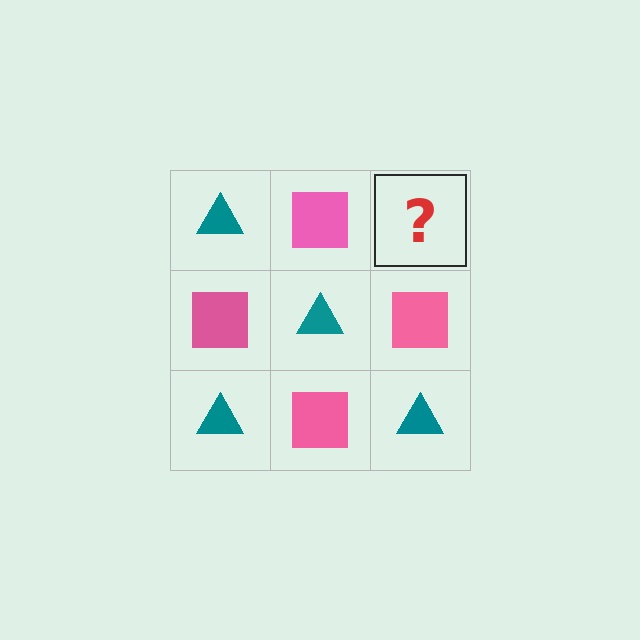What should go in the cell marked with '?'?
The missing cell should contain a teal triangle.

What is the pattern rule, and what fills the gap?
The rule is that it alternates teal triangle and pink square in a checkerboard pattern. The gap should be filled with a teal triangle.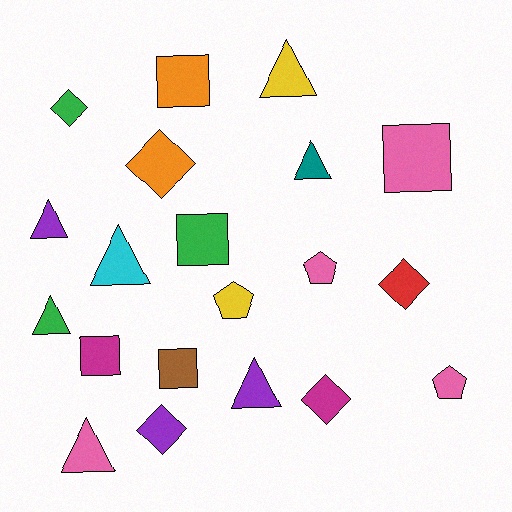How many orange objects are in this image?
There are 2 orange objects.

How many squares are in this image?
There are 5 squares.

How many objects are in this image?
There are 20 objects.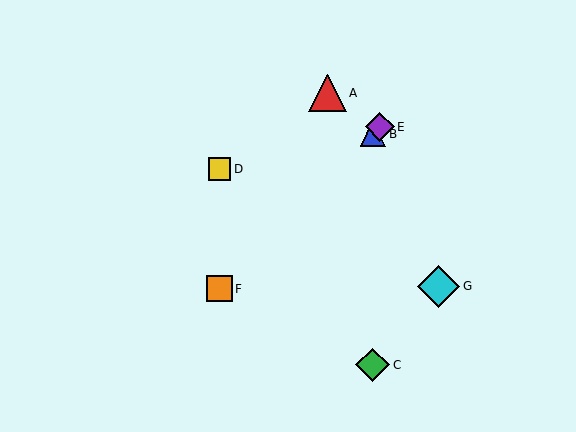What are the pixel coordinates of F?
Object F is at (219, 289).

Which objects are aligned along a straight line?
Objects B, E, F are aligned along a straight line.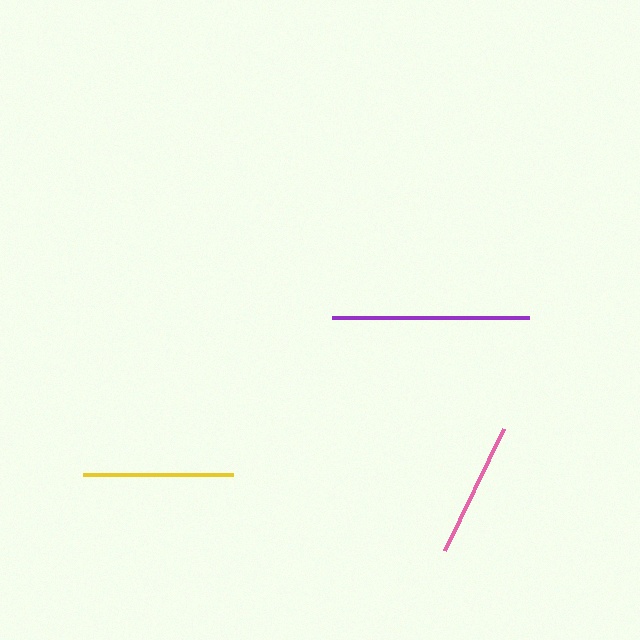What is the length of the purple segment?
The purple segment is approximately 197 pixels long.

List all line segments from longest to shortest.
From longest to shortest: purple, yellow, pink.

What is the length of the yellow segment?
The yellow segment is approximately 151 pixels long.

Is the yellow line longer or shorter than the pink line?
The yellow line is longer than the pink line.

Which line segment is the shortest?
The pink line is the shortest at approximately 136 pixels.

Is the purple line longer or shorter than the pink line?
The purple line is longer than the pink line.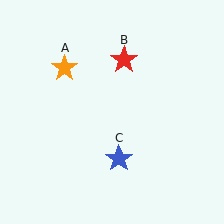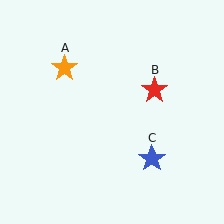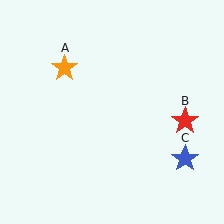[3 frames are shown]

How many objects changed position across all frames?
2 objects changed position: red star (object B), blue star (object C).